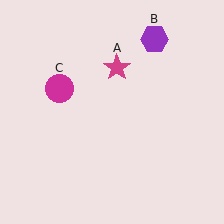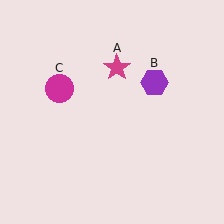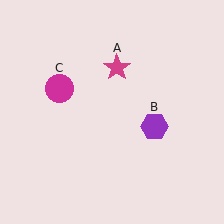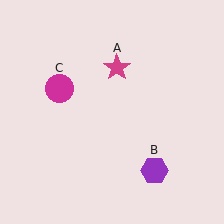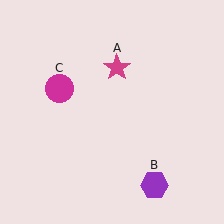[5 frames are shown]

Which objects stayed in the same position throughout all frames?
Magenta star (object A) and magenta circle (object C) remained stationary.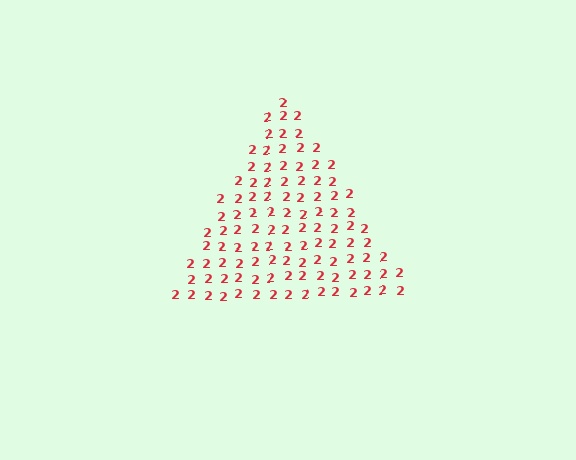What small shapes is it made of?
It is made of small digit 2's.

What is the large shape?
The large shape is a triangle.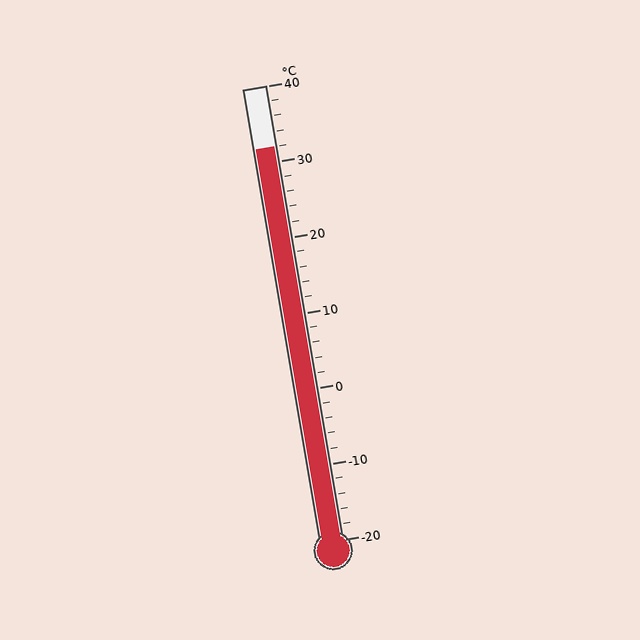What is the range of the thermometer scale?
The thermometer scale ranges from -20°C to 40°C.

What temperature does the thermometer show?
The thermometer shows approximately 32°C.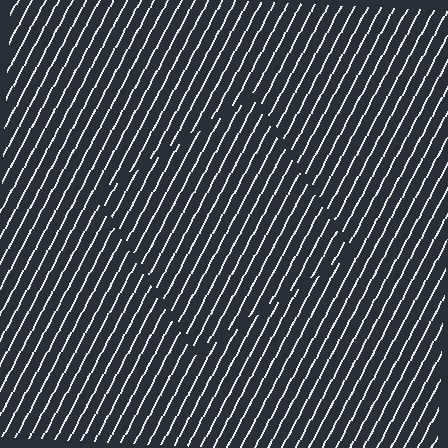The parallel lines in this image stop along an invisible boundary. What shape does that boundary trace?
An illusory square. The interior of the shape contains the same grating, shifted by half a period — the contour is defined by the phase discontinuity where line-ends from the inner and outer gratings abut.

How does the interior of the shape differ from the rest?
The interior of the shape contains the same grating, shifted by half a period — the contour is defined by the phase discontinuity where line-ends from the inner and outer gratings abut.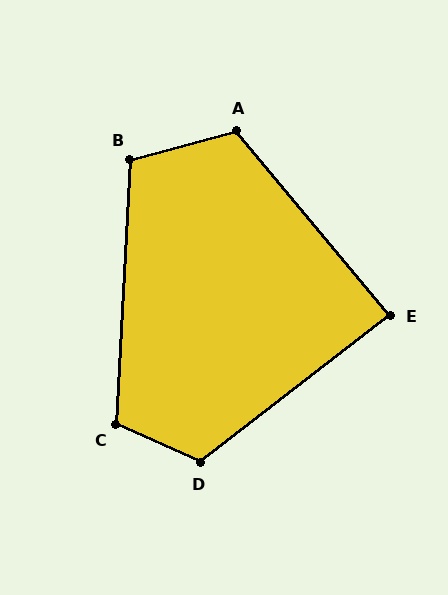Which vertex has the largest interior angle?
D, at approximately 118 degrees.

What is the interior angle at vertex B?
Approximately 108 degrees (obtuse).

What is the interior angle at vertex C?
Approximately 111 degrees (obtuse).